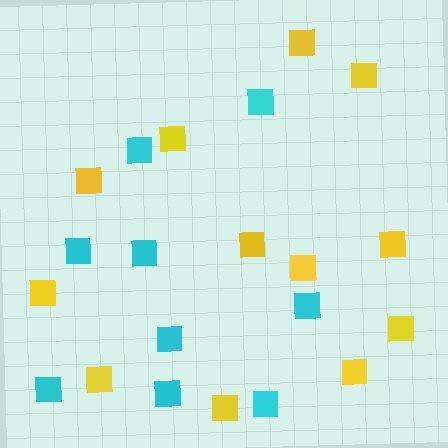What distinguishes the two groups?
There are 2 groups: one group of yellow squares (12) and one group of cyan squares (9).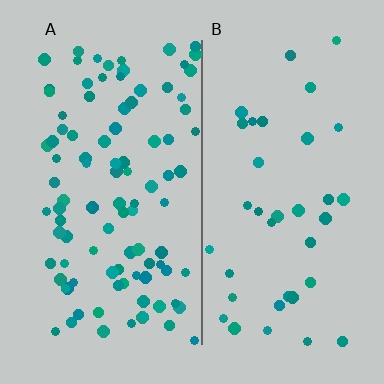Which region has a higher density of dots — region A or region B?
A (the left).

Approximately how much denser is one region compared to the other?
Approximately 2.6× — region A over region B.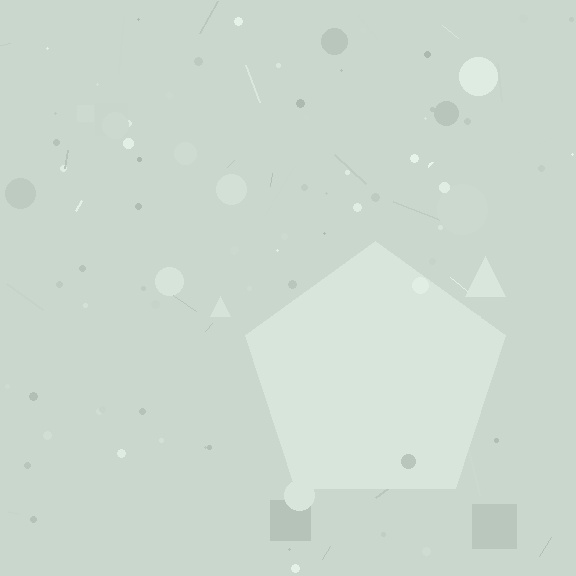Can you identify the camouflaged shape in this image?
The camouflaged shape is a pentagon.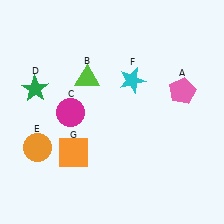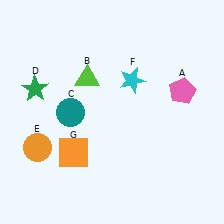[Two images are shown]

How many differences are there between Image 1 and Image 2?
There is 1 difference between the two images.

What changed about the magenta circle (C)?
In Image 1, C is magenta. In Image 2, it changed to teal.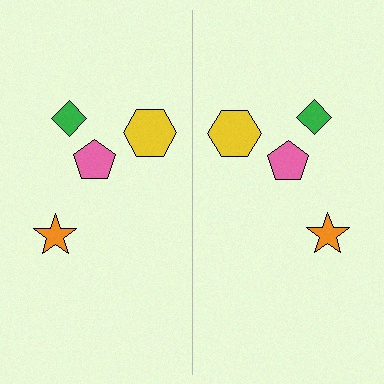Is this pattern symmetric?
Yes, this pattern has bilateral (reflection) symmetry.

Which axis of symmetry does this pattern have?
The pattern has a vertical axis of symmetry running through the center of the image.